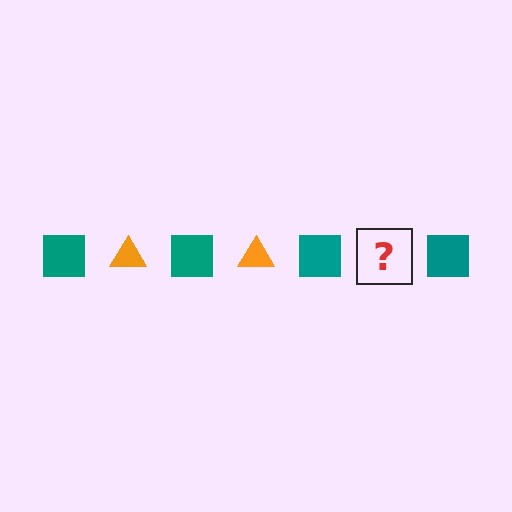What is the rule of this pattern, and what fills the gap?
The rule is that the pattern alternates between teal square and orange triangle. The gap should be filled with an orange triangle.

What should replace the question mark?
The question mark should be replaced with an orange triangle.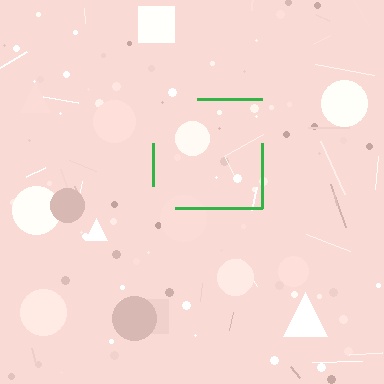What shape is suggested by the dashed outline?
The dashed outline suggests a square.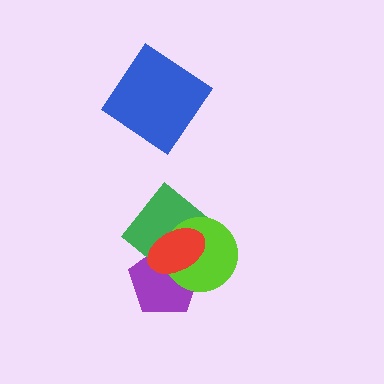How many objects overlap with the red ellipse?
3 objects overlap with the red ellipse.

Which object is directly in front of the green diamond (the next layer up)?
The lime circle is directly in front of the green diamond.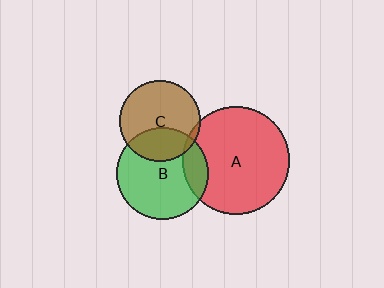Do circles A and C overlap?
Yes.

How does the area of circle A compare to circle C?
Approximately 1.8 times.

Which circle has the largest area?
Circle A (red).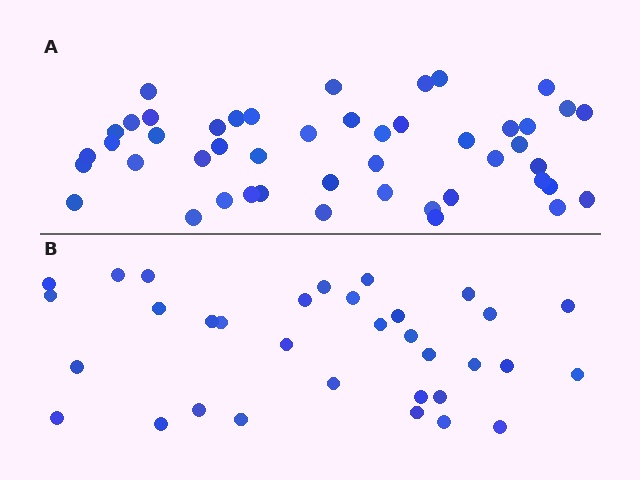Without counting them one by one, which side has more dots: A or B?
Region A (the top region) has more dots.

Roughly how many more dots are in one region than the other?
Region A has approximately 15 more dots than region B.